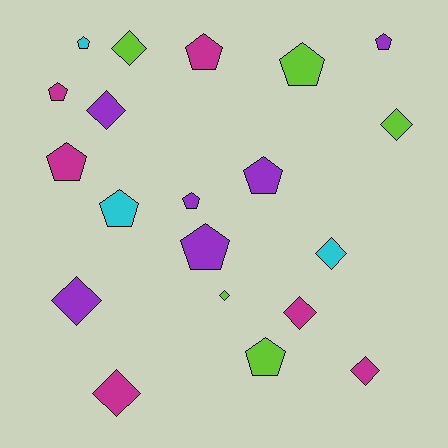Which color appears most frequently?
Magenta, with 6 objects.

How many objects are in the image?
There are 20 objects.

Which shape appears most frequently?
Pentagon, with 11 objects.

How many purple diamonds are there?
There are 2 purple diamonds.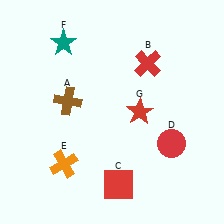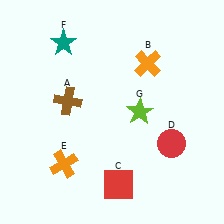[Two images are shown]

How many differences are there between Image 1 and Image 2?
There are 2 differences between the two images.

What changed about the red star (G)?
In Image 1, G is red. In Image 2, it changed to lime.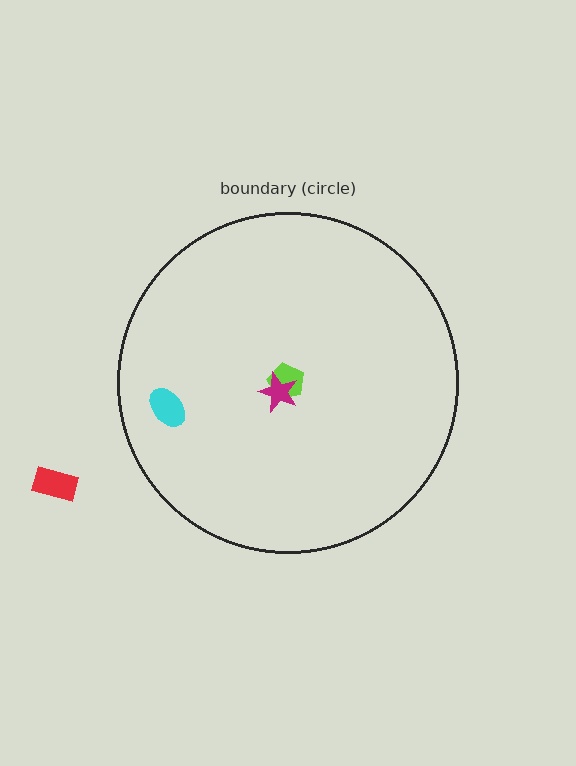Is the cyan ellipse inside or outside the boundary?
Inside.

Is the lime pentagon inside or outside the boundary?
Inside.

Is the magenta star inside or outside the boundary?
Inside.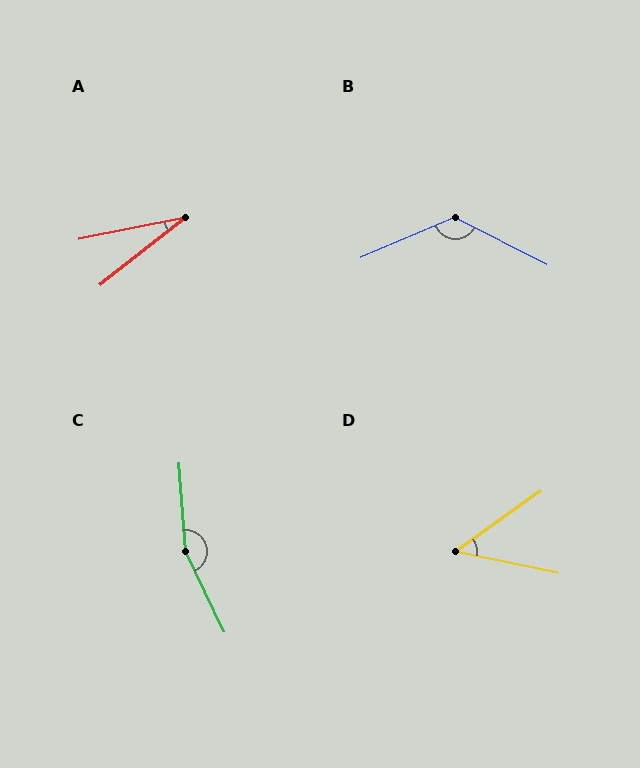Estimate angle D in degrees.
Approximately 47 degrees.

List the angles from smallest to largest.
A (27°), D (47°), B (130°), C (158°).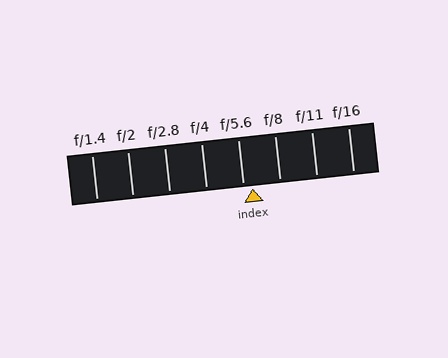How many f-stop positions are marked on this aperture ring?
There are 8 f-stop positions marked.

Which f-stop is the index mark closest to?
The index mark is closest to f/5.6.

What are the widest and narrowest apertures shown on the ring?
The widest aperture shown is f/1.4 and the narrowest is f/16.